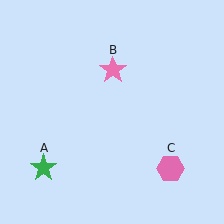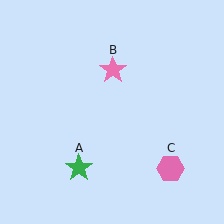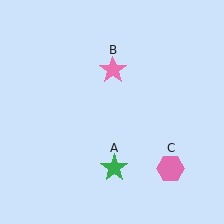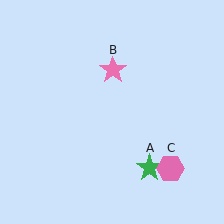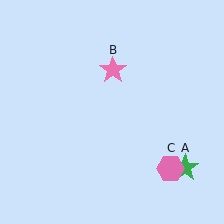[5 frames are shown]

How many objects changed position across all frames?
1 object changed position: green star (object A).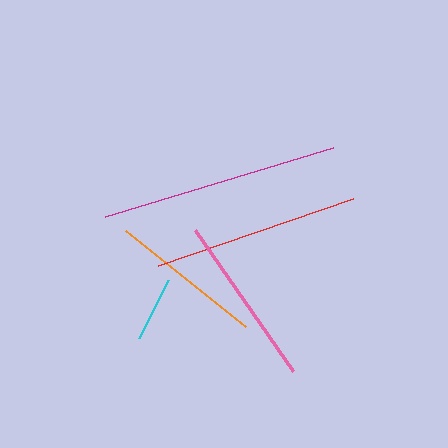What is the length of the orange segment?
The orange segment is approximately 154 pixels long.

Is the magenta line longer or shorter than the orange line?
The magenta line is longer than the orange line.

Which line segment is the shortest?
The cyan line is the shortest at approximately 65 pixels.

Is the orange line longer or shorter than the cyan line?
The orange line is longer than the cyan line.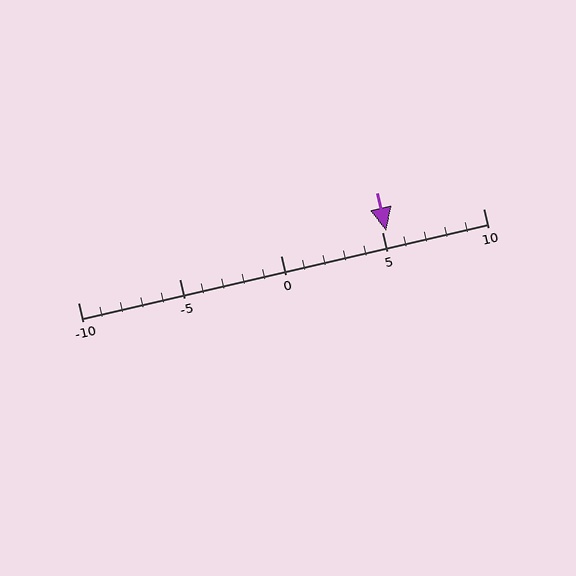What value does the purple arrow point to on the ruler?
The purple arrow points to approximately 5.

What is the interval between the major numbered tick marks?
The major tick marks are spaced 5 units apart.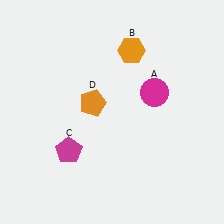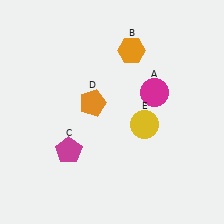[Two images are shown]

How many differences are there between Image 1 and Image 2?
There is 1 difference between the two images.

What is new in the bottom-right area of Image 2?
A yellow circle (E) was added in the bottom-right area of Image 2.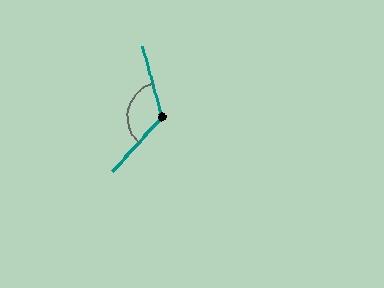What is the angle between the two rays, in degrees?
Approximately 122 degrees.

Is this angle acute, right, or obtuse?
It is obtuse.